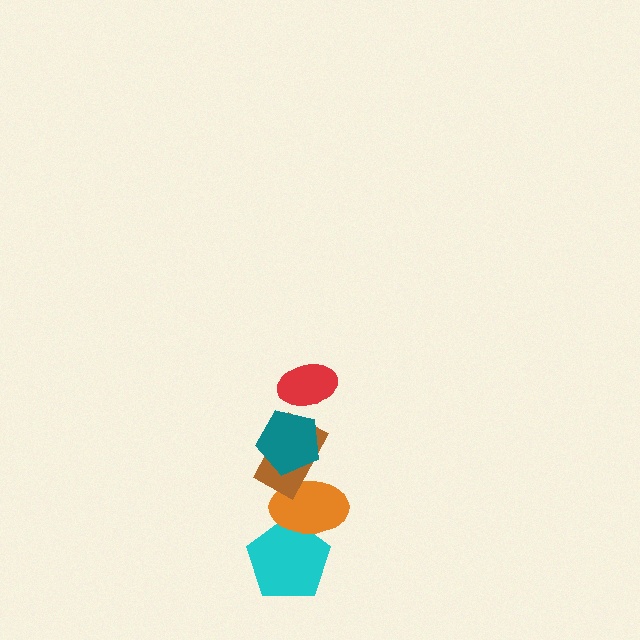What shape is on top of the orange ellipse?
The brown rectangle is on top of the orange ellipse.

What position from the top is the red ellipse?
The red ellipse is 1st from the top.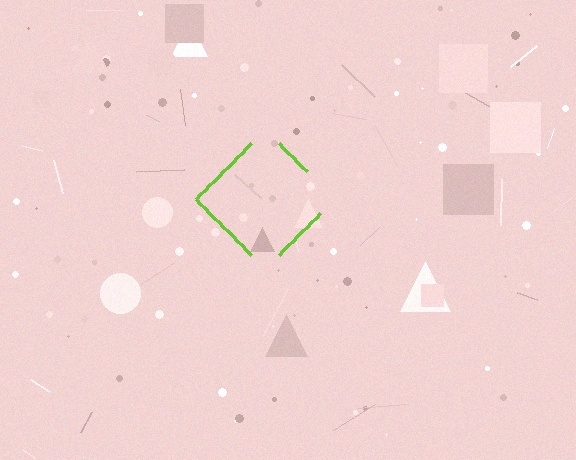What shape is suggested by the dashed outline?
The dashed outline suggests a diamond.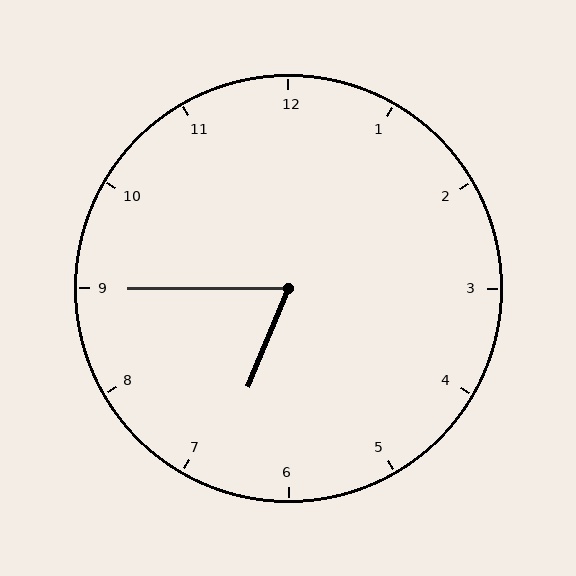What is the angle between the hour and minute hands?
Approximately 68 degrees.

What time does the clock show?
6:45.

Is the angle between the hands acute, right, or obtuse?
It is acute.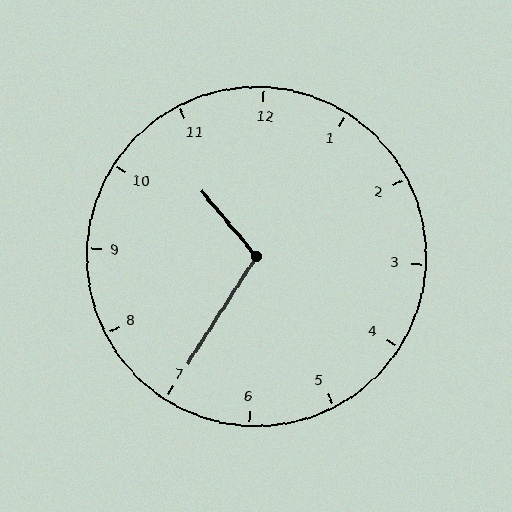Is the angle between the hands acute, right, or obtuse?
It is obtuse.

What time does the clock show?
10:35.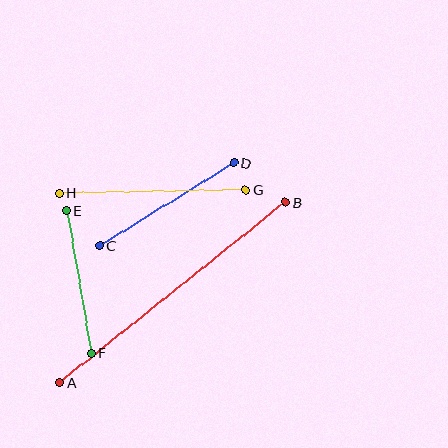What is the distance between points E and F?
The distance is approximately 144 pixels.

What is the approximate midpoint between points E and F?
The midpoint is at approximately (79, 282) pixels.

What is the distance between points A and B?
The distance is approximately 289 pixels.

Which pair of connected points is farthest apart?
Points A and B are farthest apart.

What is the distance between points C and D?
The distance is approximately 157 pixels.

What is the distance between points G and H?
The distance is approximately 187 pixels.